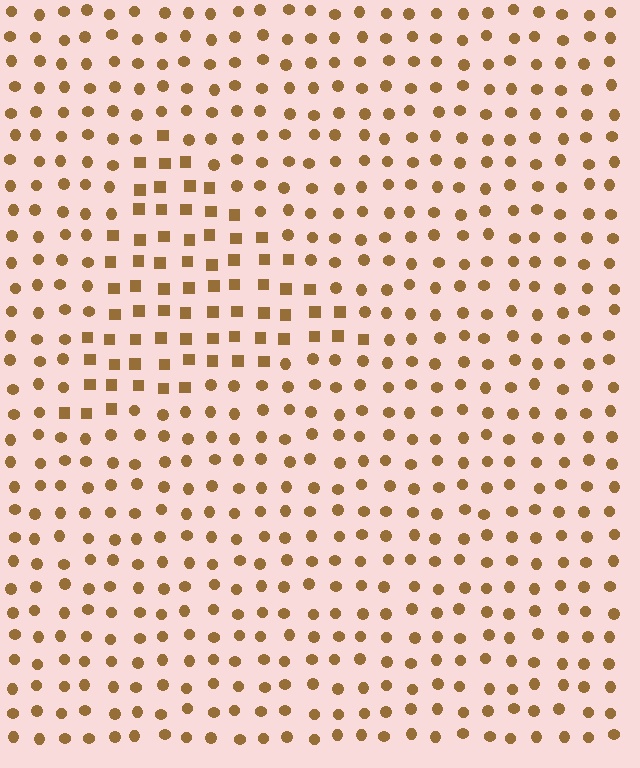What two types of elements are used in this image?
The image uses squares inside the triangle region and circles outside it.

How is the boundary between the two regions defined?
The boundary is defined by a change in element shape: squares inside vs. circles outside. All elements share the same color and spacing.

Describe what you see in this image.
The image is filled with small brown elements arranged in a uniform grid. A triangle-shaped region contains squares, while the surrounding area contains circles. The boundary is defined purely by the change in element shape.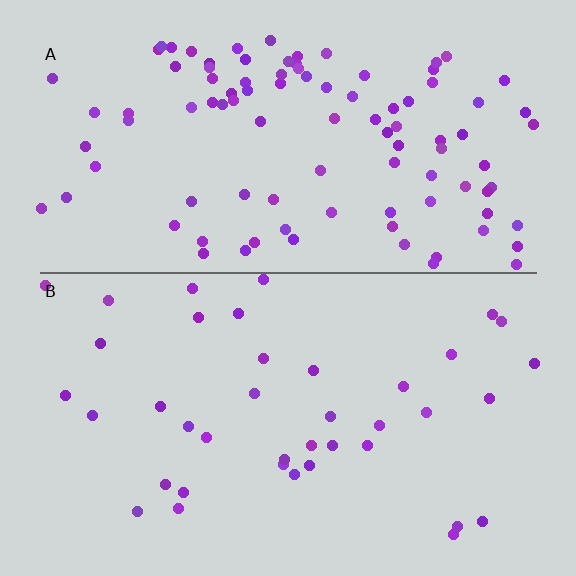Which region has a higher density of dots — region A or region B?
A (the top).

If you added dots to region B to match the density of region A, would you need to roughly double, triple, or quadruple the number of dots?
Approximately triple.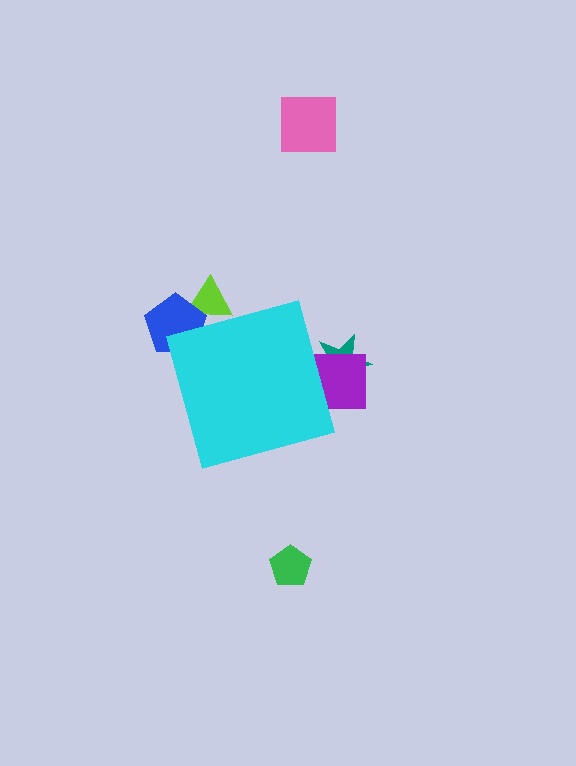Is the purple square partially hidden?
Yes, the purple square is partially hidden behind the cyan diamond.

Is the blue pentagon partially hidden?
Yes, the blue pentagon is partially hidden behind the cyan diamond.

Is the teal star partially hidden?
Yes, the teal star is partially hidden behind the cyan diamond.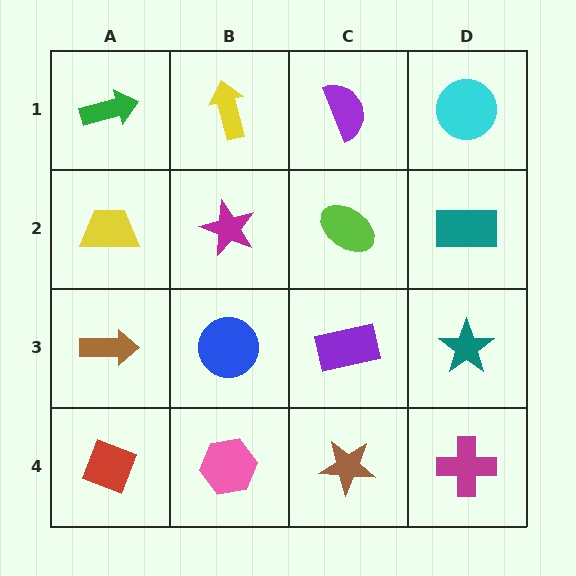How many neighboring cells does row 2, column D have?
3.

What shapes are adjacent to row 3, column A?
A yellow trapezoid (row 2, column A), a red diamond (row 4, column A), a blue circle (row 3, column B).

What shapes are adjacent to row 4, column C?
A purple rectangle (row 3, column C), a pink hexagon (row 4, column B), a magenta cross (row 4, column D).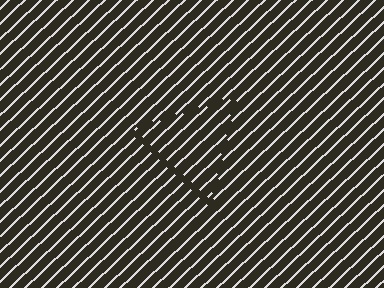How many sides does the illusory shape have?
3 sides — the line-ends trace a triangle.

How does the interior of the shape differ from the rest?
The interior of the shape contains the same grating, shifted by half a period — the contour is defined by the phase discontinuity where line-ends from the inner and outer gratings abut.